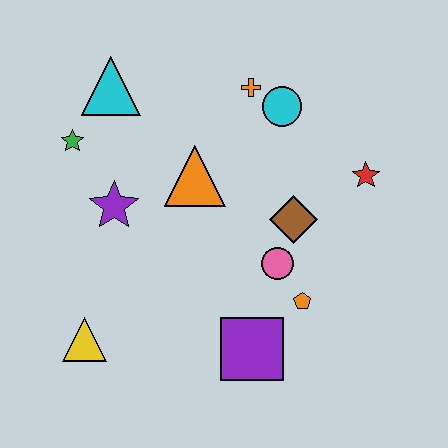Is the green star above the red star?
Yes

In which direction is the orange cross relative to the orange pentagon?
The orange cross is above the orange pentagon.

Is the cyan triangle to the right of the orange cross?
No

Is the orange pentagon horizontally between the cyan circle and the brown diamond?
No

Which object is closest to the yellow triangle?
The purple star is closest to the yellow triangle.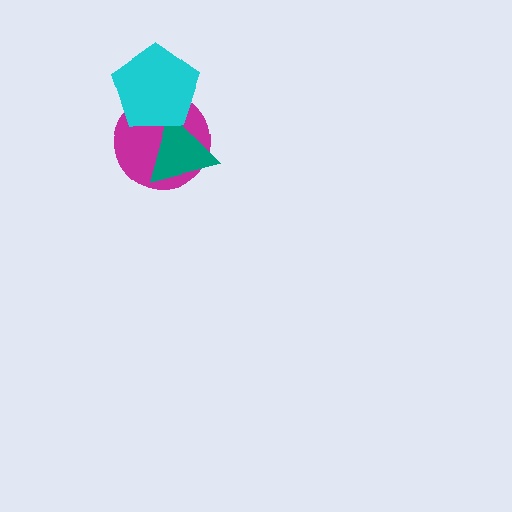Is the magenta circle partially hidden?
Yes, it is partially covered by another shape.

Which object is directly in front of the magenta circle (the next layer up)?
The teal triangle is directly in front of the magenta circle.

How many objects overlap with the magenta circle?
2 objects overlap with the magenta circle.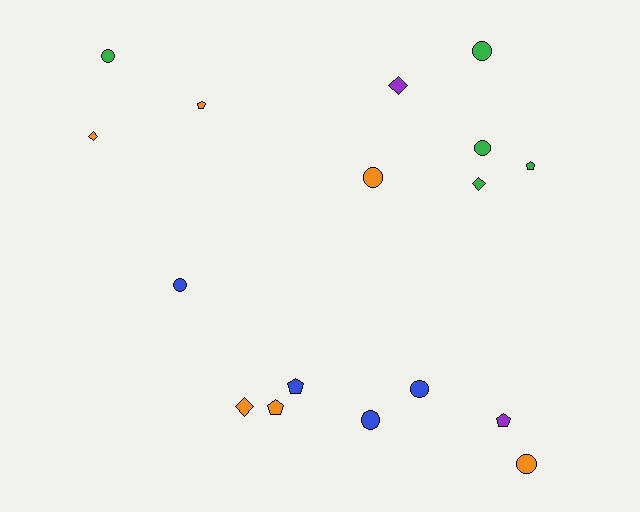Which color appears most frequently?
Orange, with 6 objects.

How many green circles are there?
There are 3 green circles.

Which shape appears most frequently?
Circle, with 8 objects.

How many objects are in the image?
There are 17 objects.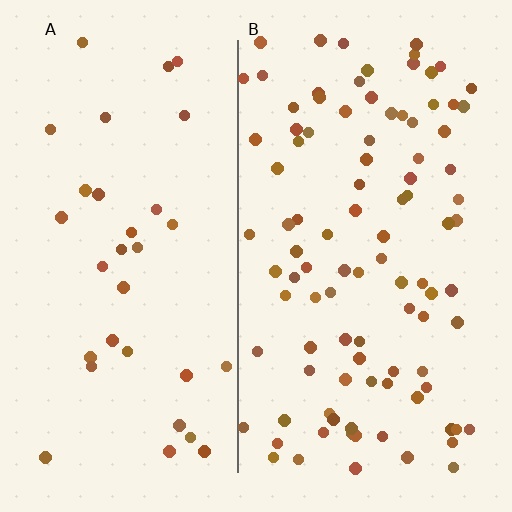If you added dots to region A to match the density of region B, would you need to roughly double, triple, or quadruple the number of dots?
Approximately triple.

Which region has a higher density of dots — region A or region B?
B (the right).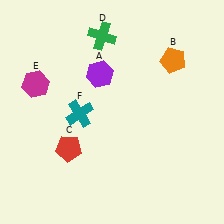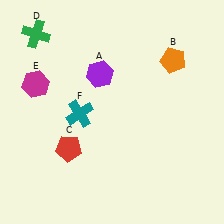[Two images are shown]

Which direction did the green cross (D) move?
The green cross (D) moved left.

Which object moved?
The green cross (D) moved left.